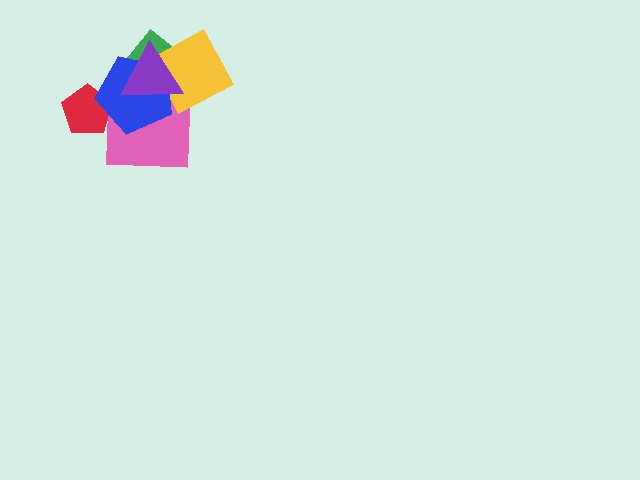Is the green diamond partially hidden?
Yes, it is partially covered by another shape.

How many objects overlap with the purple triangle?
4 objects overlap with the purple triangle.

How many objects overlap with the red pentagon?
1 object overlaps with the red pentagon.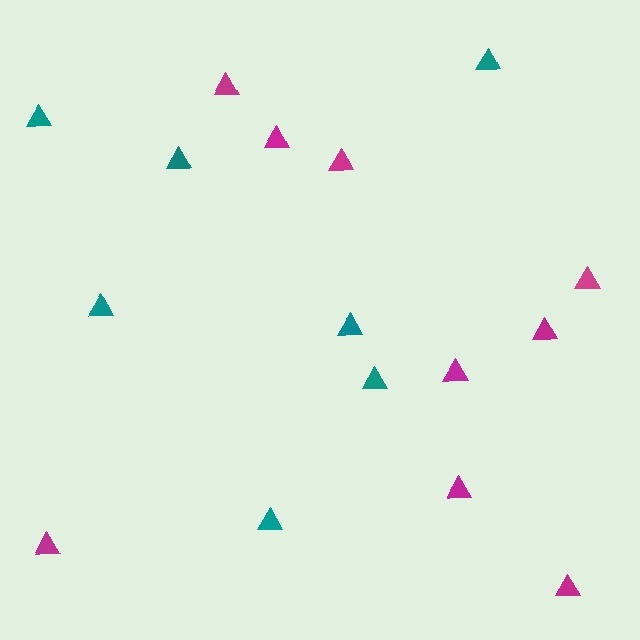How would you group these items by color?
There are 2 groups: one group of magenta triangles (9) and one group of teal triangles (7).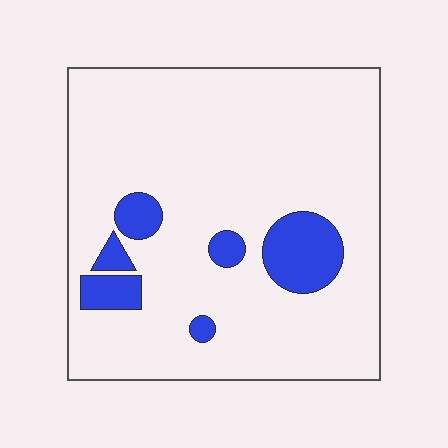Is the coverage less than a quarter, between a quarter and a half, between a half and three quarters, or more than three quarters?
Less than a quarter.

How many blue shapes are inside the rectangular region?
6.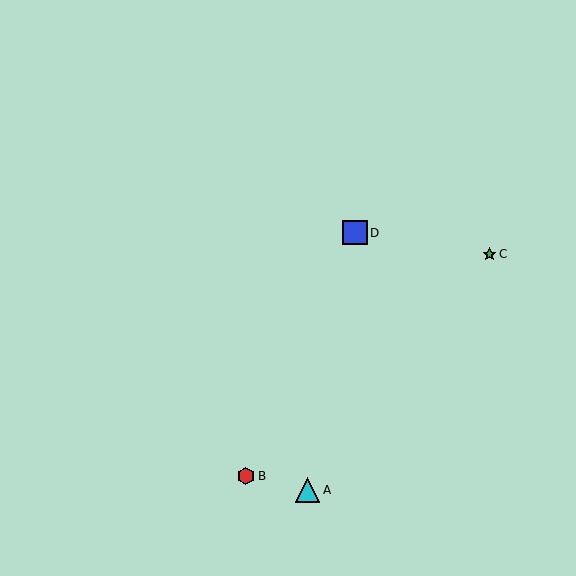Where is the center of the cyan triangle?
The center of the cyan triangle is at (307, 490).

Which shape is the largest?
The cyan triangle (labeled A) is the largest.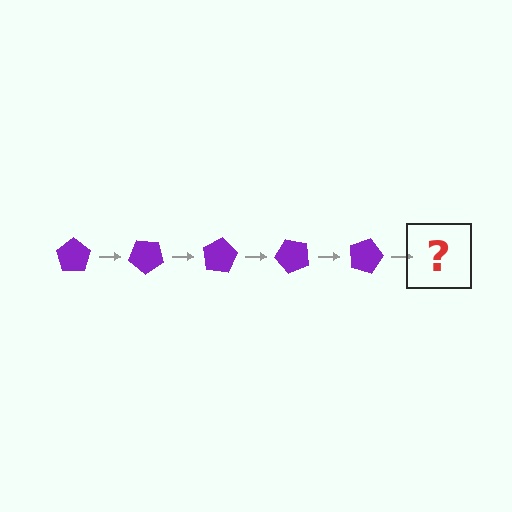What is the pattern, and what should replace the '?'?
The pattern is that the pentagon rotates 40 degrees each step. The '?' should be a purple pentagon rotated 200 degrees.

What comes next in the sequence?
The next element should be a purple pentagon rotated 200 degrees.